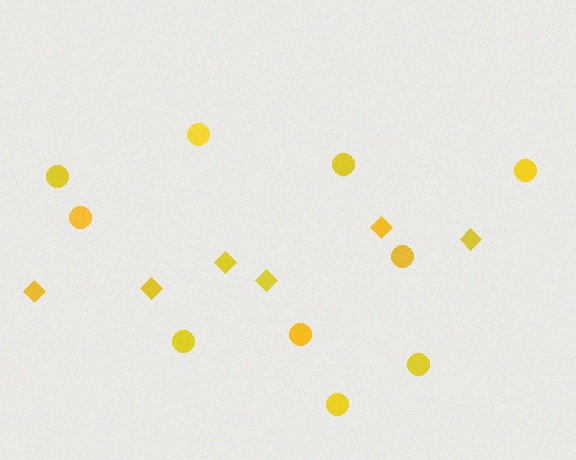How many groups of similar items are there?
There are 2 groups: one group of diamonds (6) and one group of circles (10).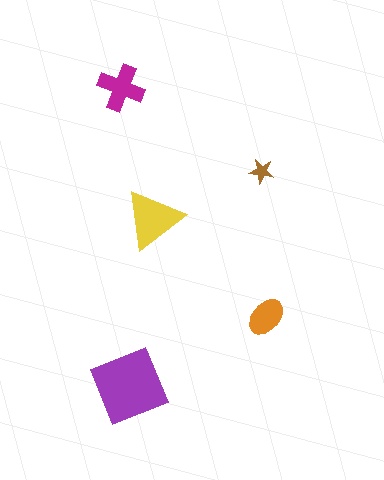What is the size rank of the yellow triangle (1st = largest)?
2nd.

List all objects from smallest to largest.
The brown star, the orange ellipse, the magenta cross, the yellow triangle, the purple diamond.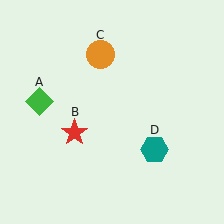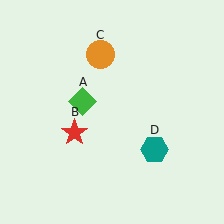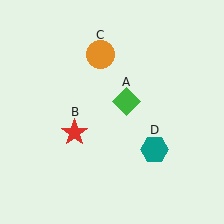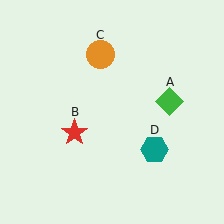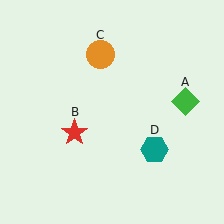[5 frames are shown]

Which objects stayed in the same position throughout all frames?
Red star (object B) and orange circle (object C) and teal hexagon (object D) remained stationary.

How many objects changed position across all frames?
1 object changed position: green diamond (object A).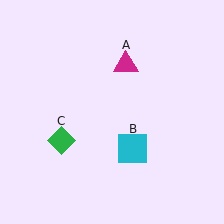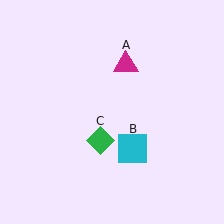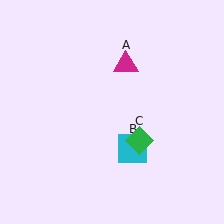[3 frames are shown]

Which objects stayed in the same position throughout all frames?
Magenta triangle (object A) and cyan square (object B) remained stationary.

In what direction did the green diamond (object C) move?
The green diamond (object C) moved right.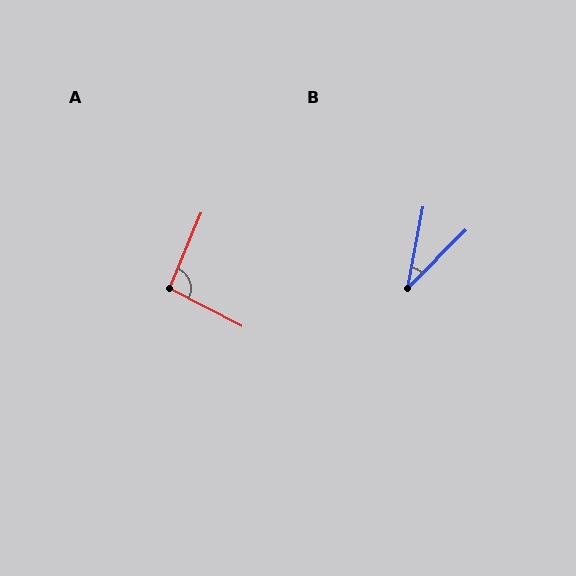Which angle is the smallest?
B, at approximately 34 degrees.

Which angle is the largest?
A, at approximately 95 degrees.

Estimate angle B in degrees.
Approximately 34 degrees.